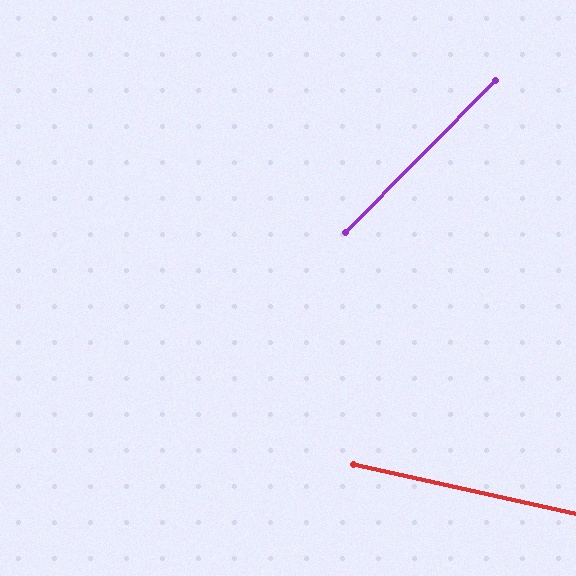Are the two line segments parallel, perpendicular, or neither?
Neither parallel nor perpendicular — they differ by about 58°.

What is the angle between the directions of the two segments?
Approximately 58 degrees.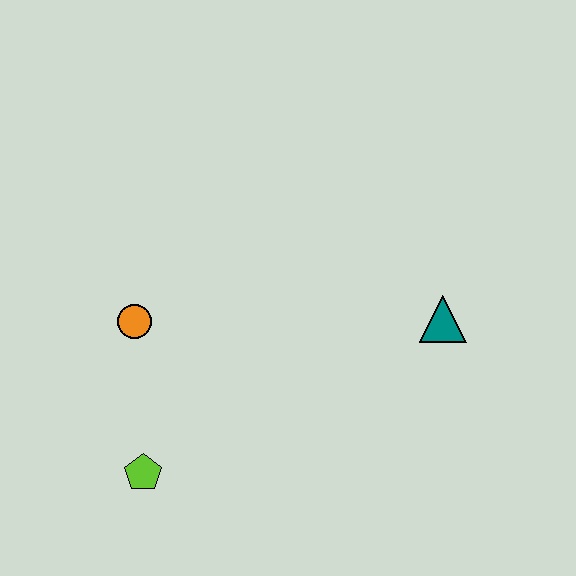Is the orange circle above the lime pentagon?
Yes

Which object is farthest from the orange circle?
The teal triangle is farthest from the orange circle.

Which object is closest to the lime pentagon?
The orange circle is closest to the lime pentagon.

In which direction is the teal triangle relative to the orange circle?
The teal triangle is to the right of the orange circle.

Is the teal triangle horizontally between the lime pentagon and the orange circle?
No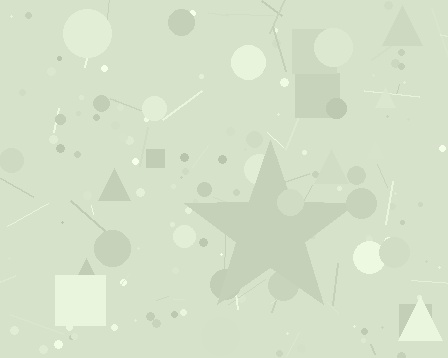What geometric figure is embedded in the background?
A star is embedded in the background.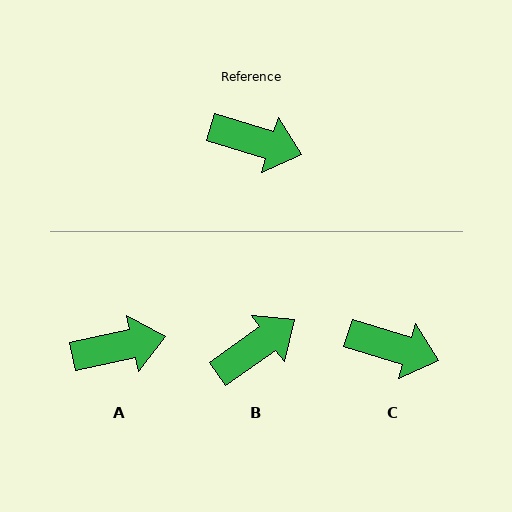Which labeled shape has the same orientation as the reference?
C.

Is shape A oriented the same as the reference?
No, it is off by about 30 degrees.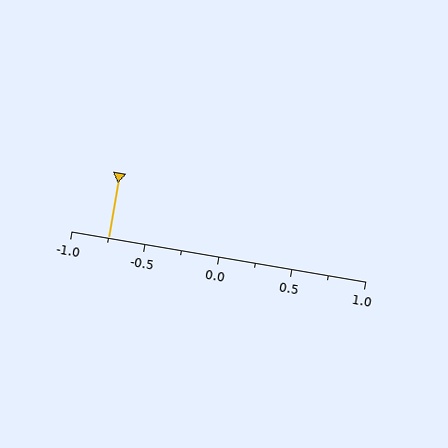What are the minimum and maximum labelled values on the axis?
The axis runs from -1.0 to 1.0.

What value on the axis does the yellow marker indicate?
The marker indicates approximately -0.75.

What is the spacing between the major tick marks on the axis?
The major ticks are spaced 0.5 apart.